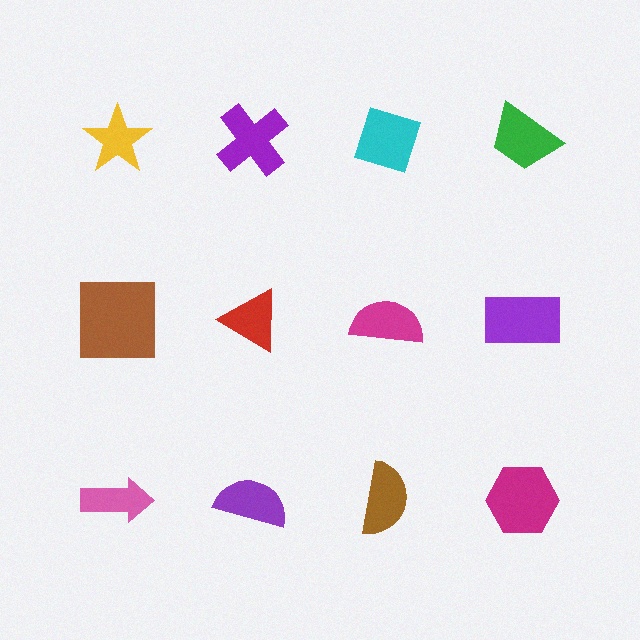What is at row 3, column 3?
A brown semicircle.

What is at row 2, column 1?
A brown square.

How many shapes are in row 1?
4 shapes.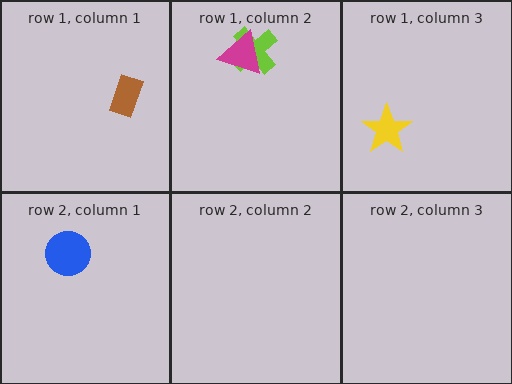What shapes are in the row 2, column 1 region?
The blue circle.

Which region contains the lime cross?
The row 1, column 2 region.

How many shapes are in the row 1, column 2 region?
2.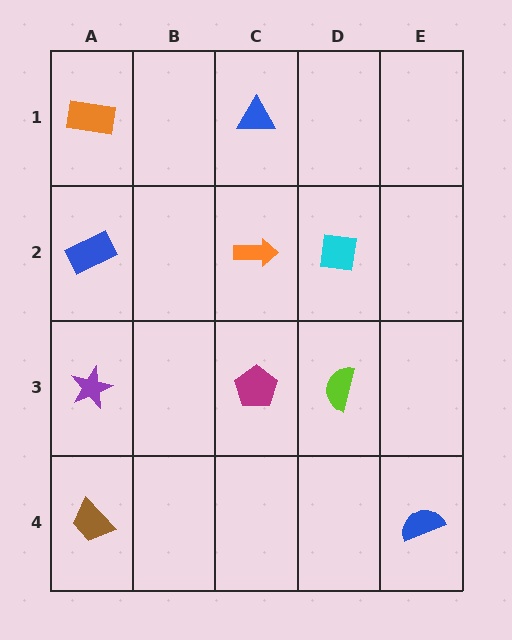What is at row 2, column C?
An orange arrow.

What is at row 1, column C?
A blue triangle.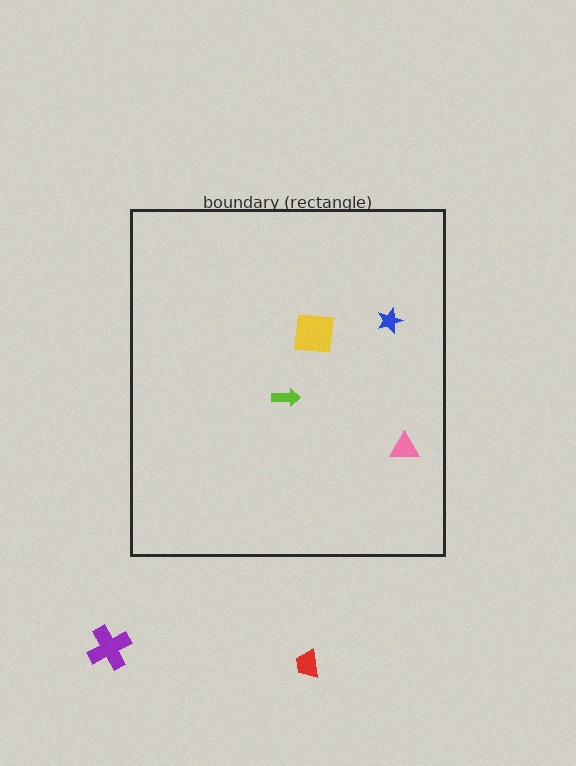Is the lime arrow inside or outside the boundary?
Inside.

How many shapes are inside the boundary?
4 inside, 2 outside.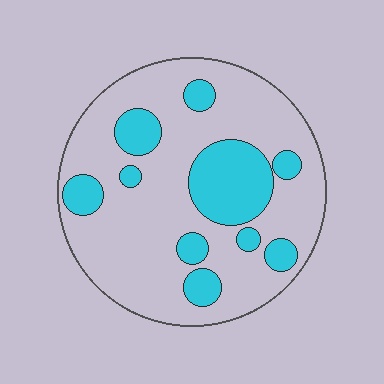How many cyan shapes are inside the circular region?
10.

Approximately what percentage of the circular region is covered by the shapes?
Approximately 25%.